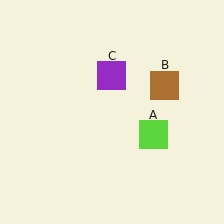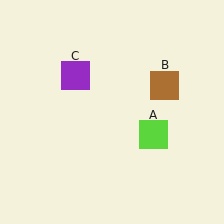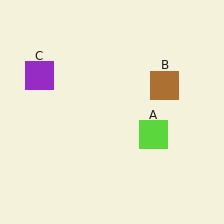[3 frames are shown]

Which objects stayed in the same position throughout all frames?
Lime square (object A) and brown square (object B) remained stationary.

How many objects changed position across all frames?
1 object changed position: purple square (object C).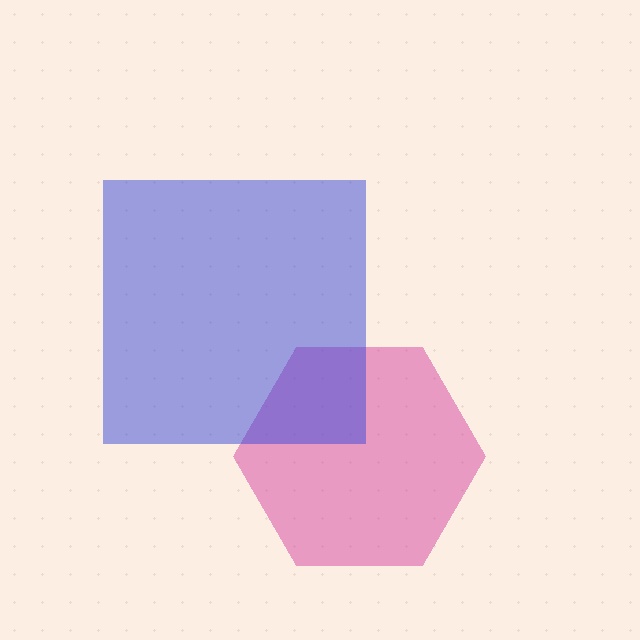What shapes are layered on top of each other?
The layered shapes are: a magenta hexagon, a blue square.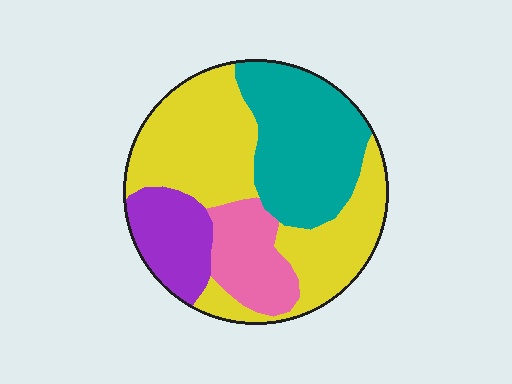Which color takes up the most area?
Yellow, at roughly 45%.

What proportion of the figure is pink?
Pink takes up about one eighth (1/8) of the figure.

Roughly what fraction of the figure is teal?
Teal takes up about one quarter (1/4) of the figure.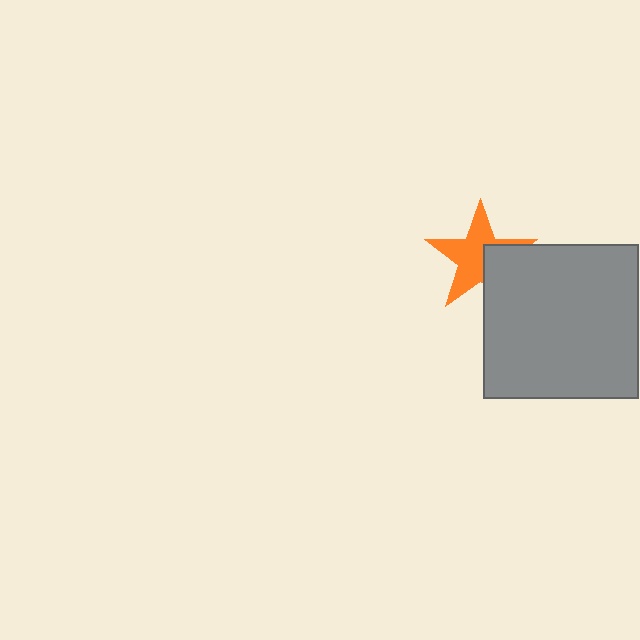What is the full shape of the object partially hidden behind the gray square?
The partially hidden object is an orange star.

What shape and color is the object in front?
The object in front is a gray square.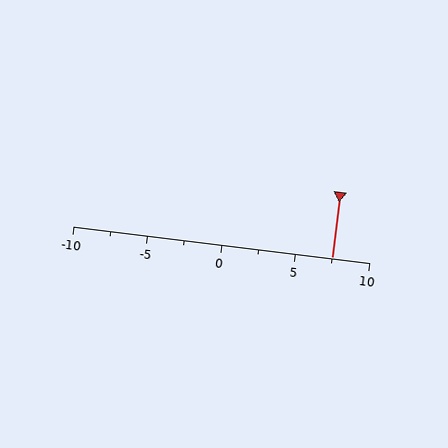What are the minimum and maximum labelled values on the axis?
The axis runs from -10 to 10.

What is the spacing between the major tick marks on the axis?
The major ticks are spaced 5 apart.